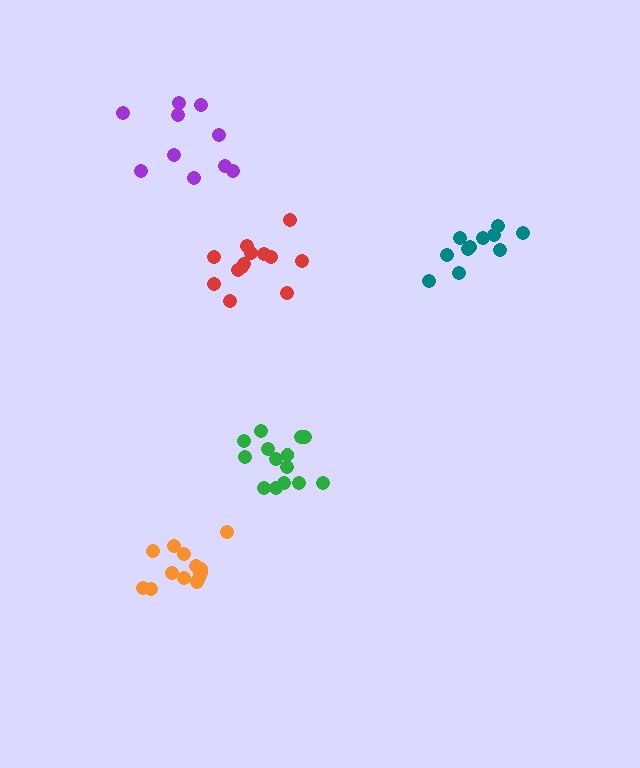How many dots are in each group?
Group 1: 13 dots, Group 2: 11 dots, Group 3: 14 dots, Group 4: 14 dots, Group 5: 10 dots (62 total).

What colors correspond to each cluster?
The clusters are colored: red, teal, orange, green, purple.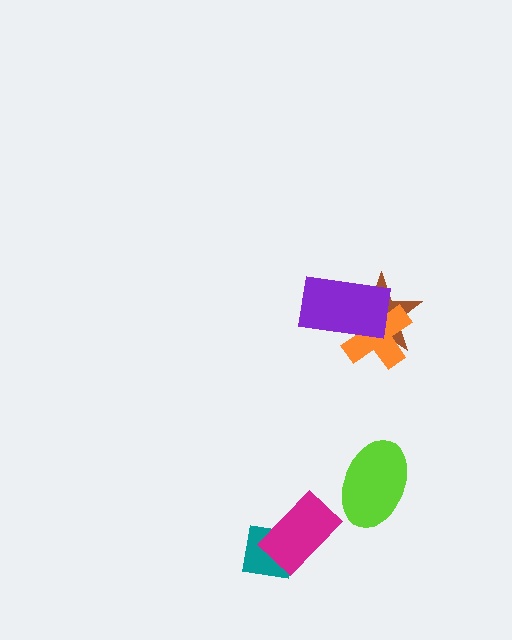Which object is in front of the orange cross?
The purple rectangle is in front of the orange cross.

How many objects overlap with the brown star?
2 objects overlap with the brown star.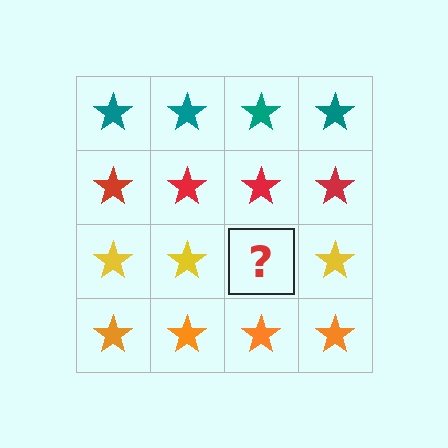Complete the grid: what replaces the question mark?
The question mark should be replaced with a yellow star.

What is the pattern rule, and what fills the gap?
The rule is that each row has a consistent color. The gap should be filled with a yellow star.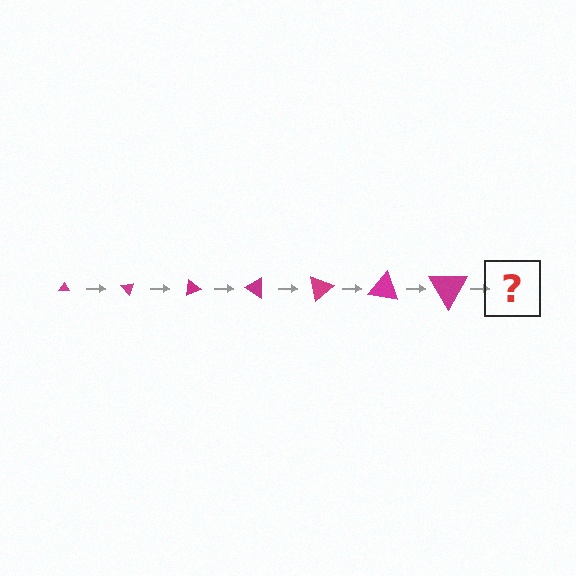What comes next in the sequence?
The next element should be a triangle, larger than the previous one and rotated 350 degrees from the start.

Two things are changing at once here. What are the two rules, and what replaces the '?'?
The two rules are that the triangle grows larger each step and it rotates 50 degrees each step. The '?' should be a triangle, larger than the previous one and rotated 350 degrees from the start.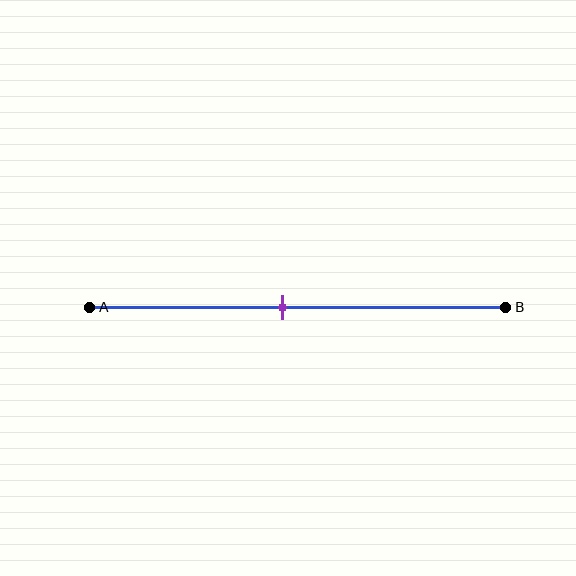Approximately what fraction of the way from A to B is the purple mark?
The purple mark is approximately 45% of the way from A to B.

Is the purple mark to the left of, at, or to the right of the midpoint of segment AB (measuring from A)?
The purple mark is to the left of the midpoint of segment AB.